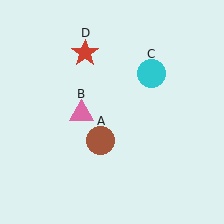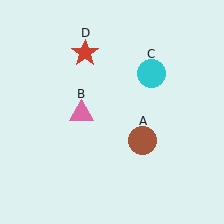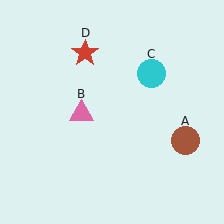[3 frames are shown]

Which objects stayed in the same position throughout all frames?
Pink triangle (object B) and cyan circle (object C) and red star (object D) remained stationary.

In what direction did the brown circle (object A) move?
The brown circle (object A) moved right.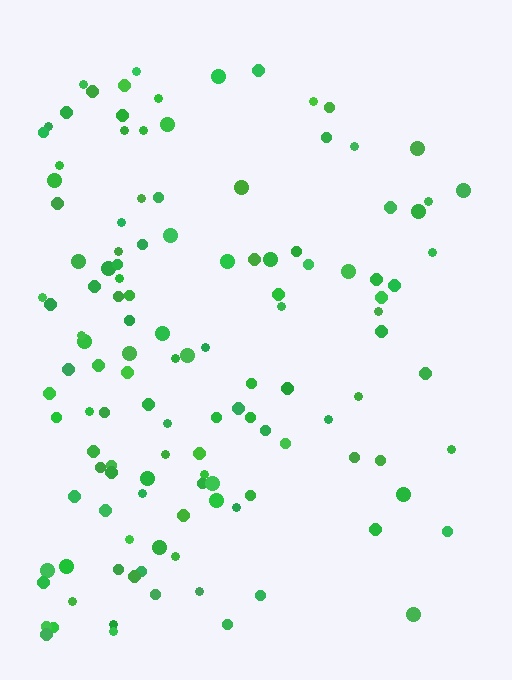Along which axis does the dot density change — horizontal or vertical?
Horizontal.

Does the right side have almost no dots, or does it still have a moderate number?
Still a moderate number, just noticeably fewer than the left.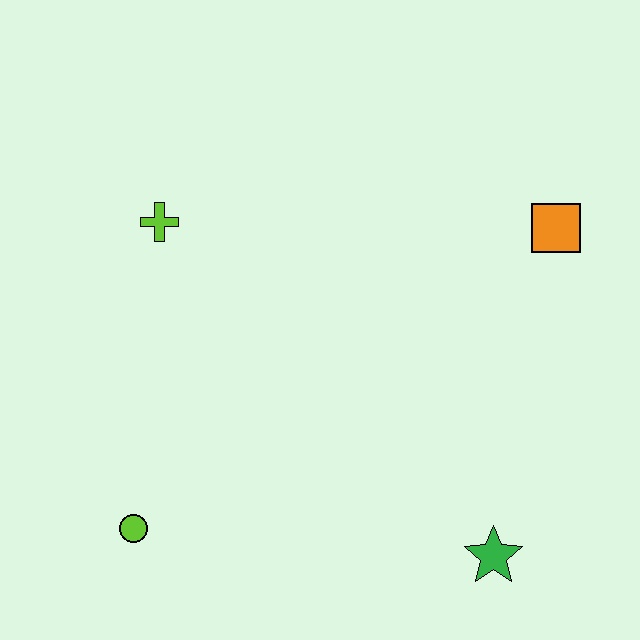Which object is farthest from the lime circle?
The orange square is farthest from the lime circle.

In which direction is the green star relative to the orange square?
The green star is below the orange square.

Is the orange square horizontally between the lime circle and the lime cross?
No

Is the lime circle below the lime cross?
Yes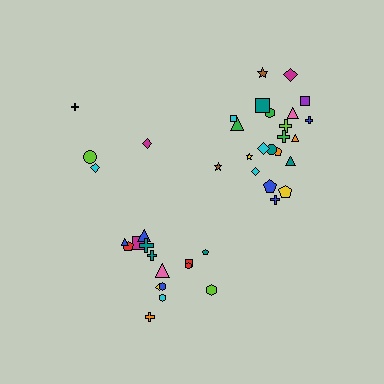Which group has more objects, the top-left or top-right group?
The top-right group.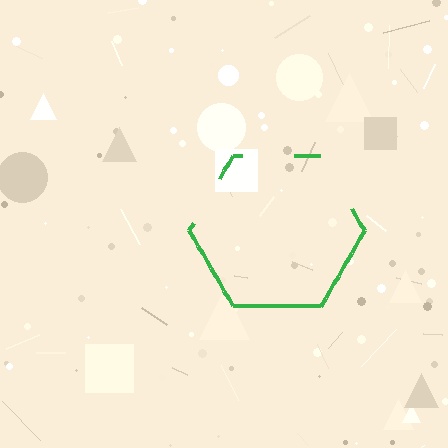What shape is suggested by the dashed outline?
The dashed outline suggests a hexagon.